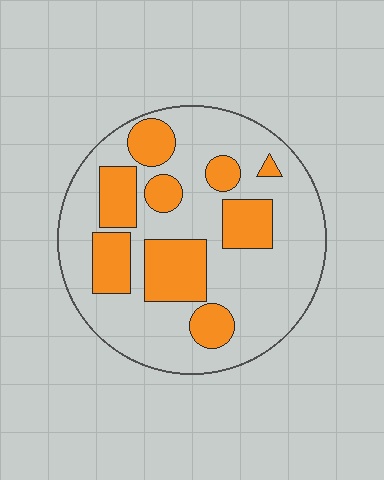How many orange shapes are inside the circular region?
9.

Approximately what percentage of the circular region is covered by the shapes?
Approximately 30%.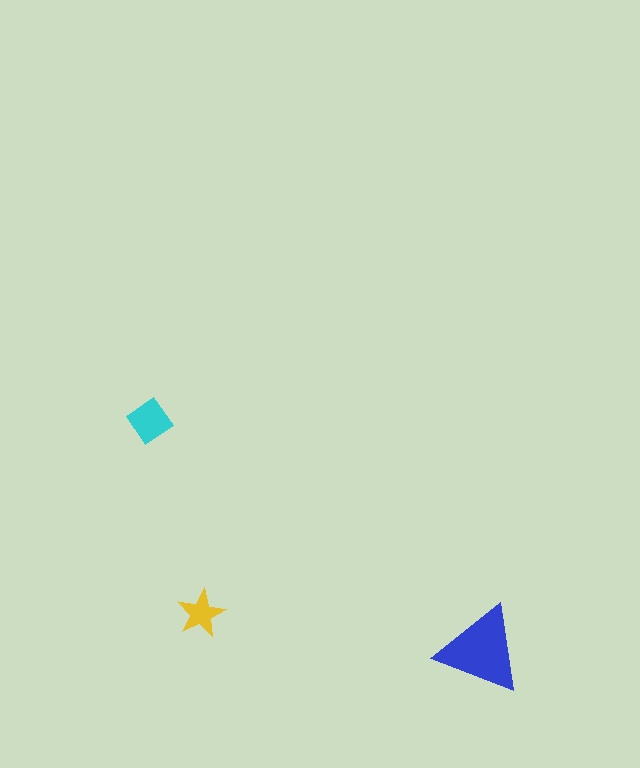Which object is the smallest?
The yellow star.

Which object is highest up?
The cyan diamond is topmost.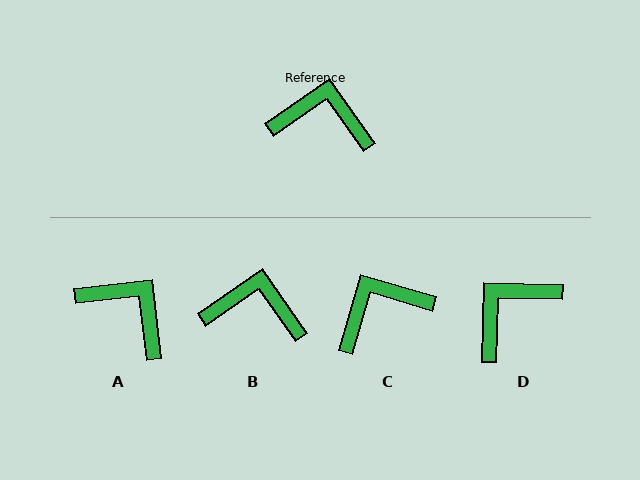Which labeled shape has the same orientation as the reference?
B.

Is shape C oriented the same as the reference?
No, it is off by about 39 degrees.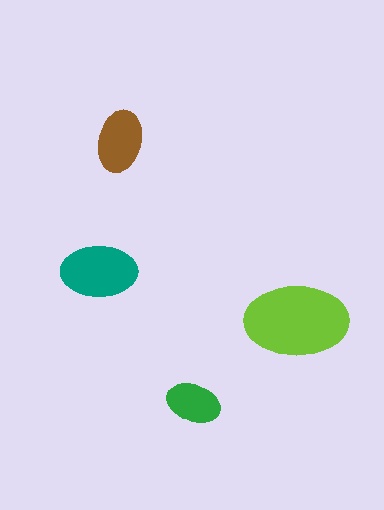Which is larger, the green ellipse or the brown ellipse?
The brown one.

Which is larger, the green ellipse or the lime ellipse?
The lime one.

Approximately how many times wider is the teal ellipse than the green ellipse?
About 1.5 times wider.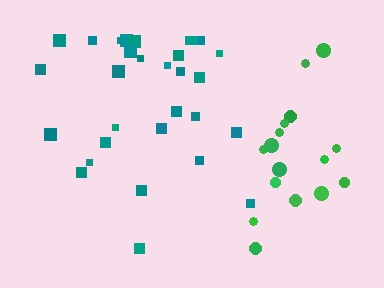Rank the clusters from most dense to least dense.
green, teal.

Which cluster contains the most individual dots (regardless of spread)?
Teal (31).